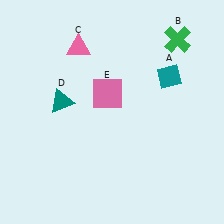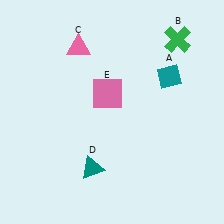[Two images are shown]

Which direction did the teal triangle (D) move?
The teal triangle (D) moved down.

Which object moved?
The teal triangle (D) moved down.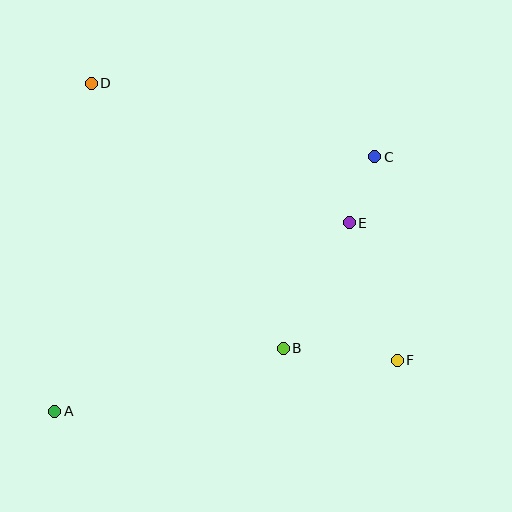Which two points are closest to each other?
Points C and E are closest to each other.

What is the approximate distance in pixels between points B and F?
The distance between B and F is approximately 114 pixels.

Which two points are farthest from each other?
Points D and F are farthest from each other.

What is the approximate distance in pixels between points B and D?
The distance between B and D is approximately 328 pixels.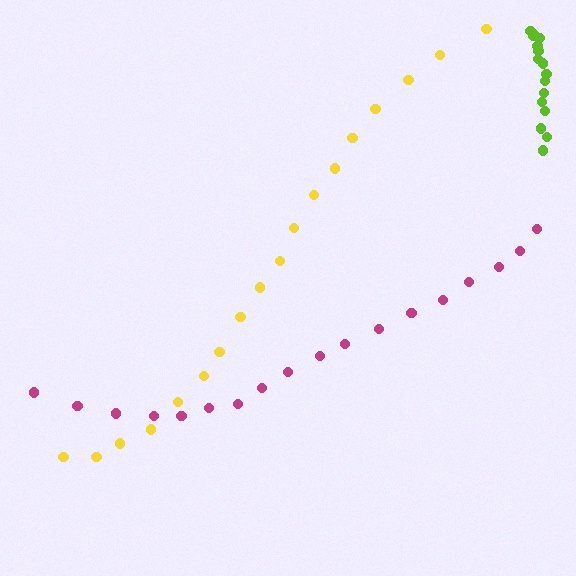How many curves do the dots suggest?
There are 3 distinct paths.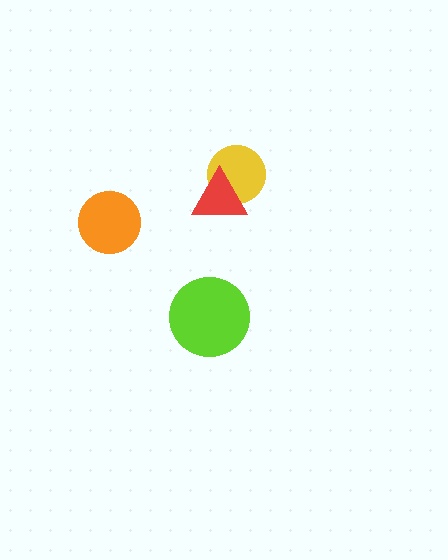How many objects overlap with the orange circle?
0 objects overlap with the orange circle.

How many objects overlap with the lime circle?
0 objects overlap with the lime circle.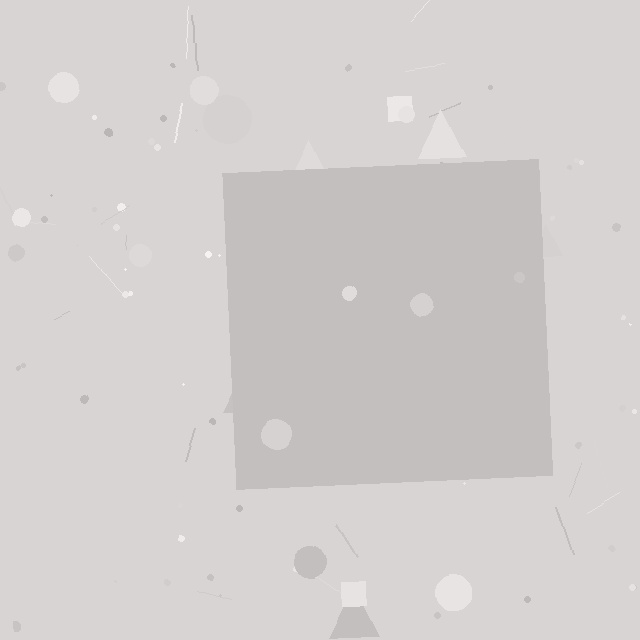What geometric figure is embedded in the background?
A square is embedded in the background.